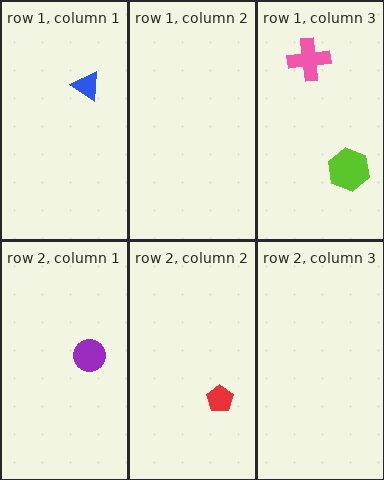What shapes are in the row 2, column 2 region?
The red pentagon.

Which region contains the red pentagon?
The row 2, column 2 region.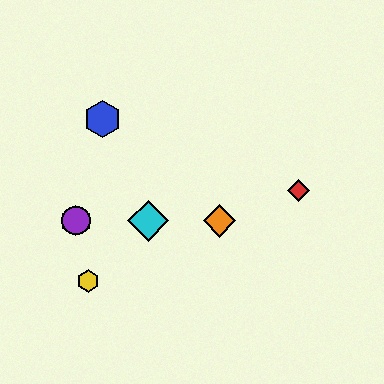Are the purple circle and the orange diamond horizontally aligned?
Yes, both are at y≈221.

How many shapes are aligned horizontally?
4 shapes (the green hexagon, the purple circle, the orange diamond, the cyan diamond) are aligned horizontally.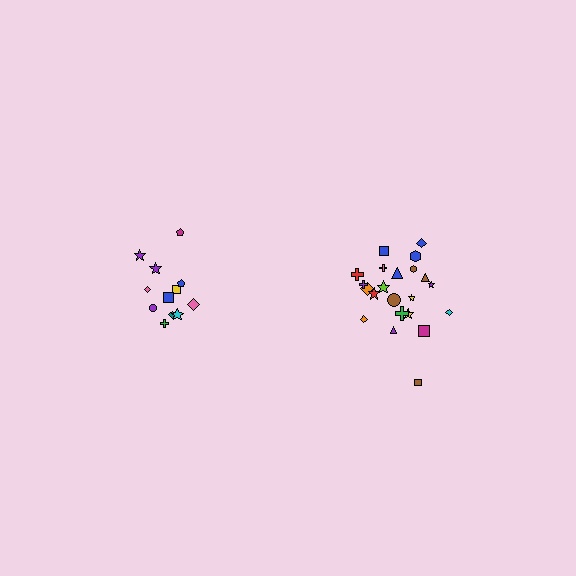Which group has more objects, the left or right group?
The right group.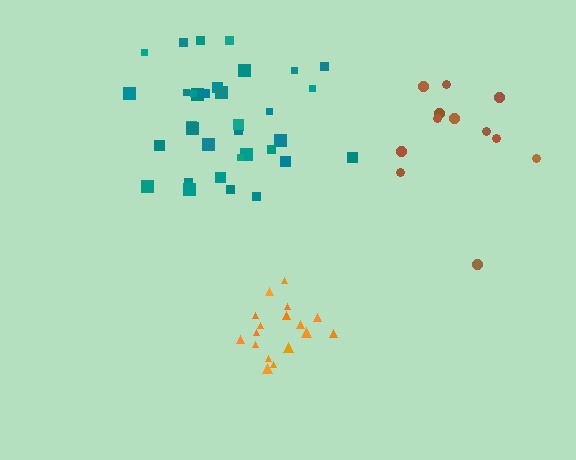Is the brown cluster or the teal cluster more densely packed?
Teal.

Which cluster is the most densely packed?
Orange.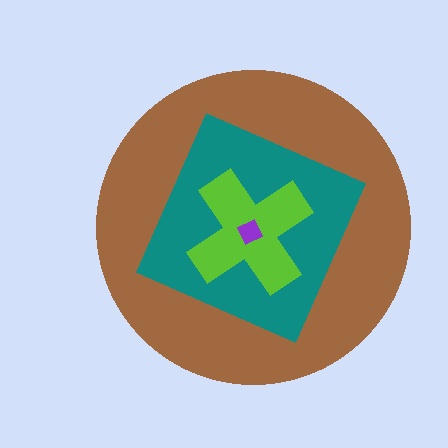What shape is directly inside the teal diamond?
The lime cross.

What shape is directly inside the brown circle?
The teal diamond.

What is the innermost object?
The purple square.